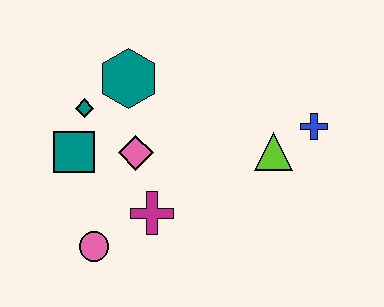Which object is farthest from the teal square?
The blue cross is farthest from the teal square.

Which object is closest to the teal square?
The teal diamond is closest to the teal square.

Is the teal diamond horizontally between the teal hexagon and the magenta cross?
No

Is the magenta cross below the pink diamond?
Yes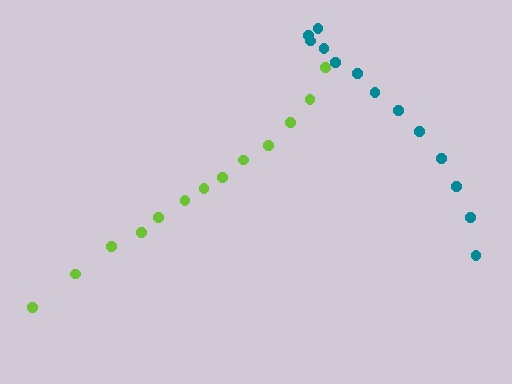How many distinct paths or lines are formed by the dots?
There are 2 distinct paths.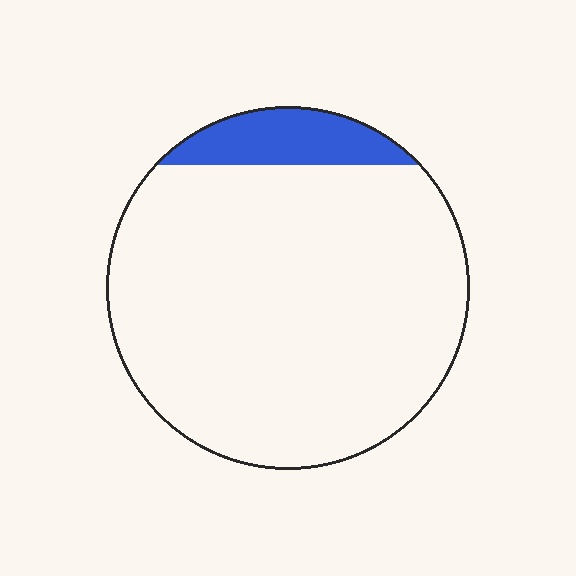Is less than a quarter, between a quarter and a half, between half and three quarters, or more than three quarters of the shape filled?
Less than a quarter.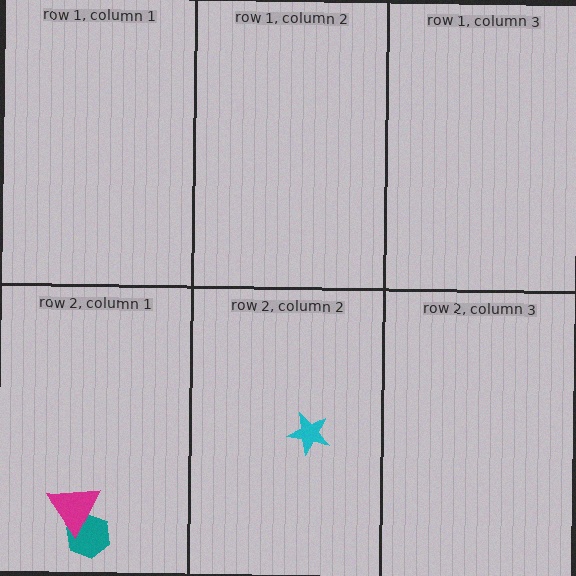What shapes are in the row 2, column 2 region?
The cyan star.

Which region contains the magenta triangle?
The row 2, column 1 region.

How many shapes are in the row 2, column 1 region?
2.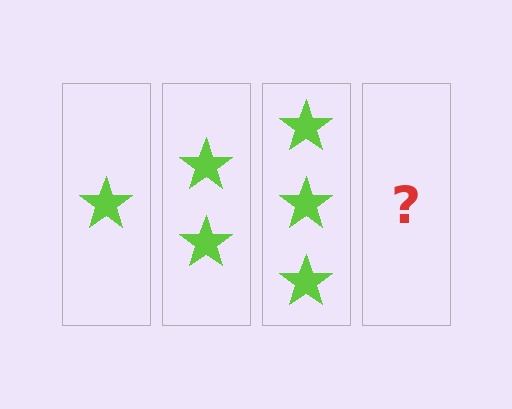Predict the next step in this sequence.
The next step is 4 stars.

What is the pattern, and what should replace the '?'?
The pattern is that each step adds one more star. The '?' should be 4 stars.